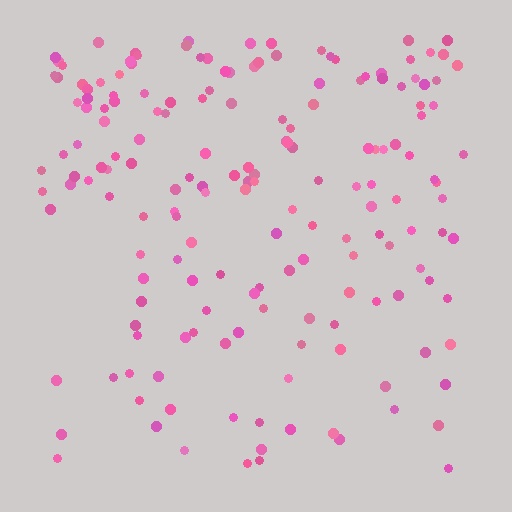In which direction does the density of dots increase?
From bottom to top, with the top side densest.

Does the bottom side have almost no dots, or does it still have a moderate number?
Still a moderate number, just noticeably fewer than the top.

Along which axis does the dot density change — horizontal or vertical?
Vertical.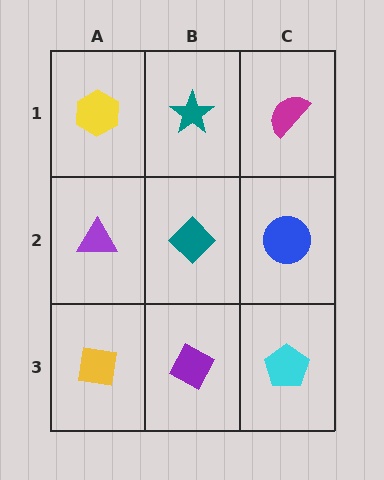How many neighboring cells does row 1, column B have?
3.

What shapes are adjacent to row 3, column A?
A purple triangle (row 2, column A), a purple diamond (row 3, column B).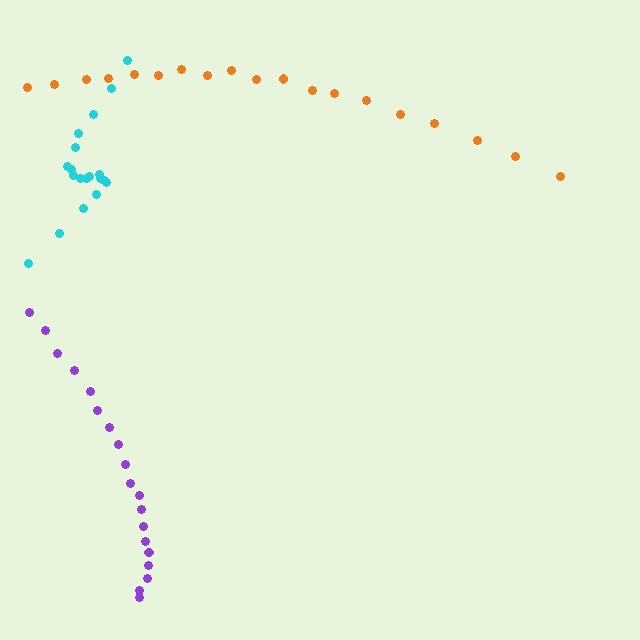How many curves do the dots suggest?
There are 3 distinct paths.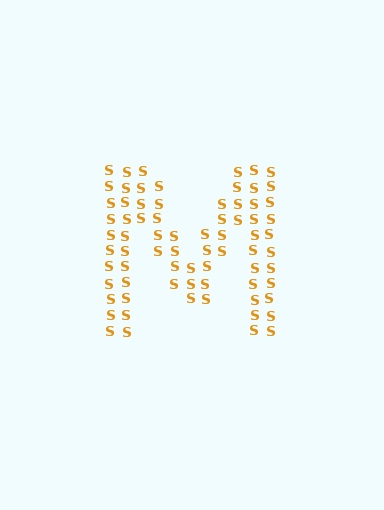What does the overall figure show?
The overall figure shows the letter M.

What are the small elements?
The small elements are letter S's.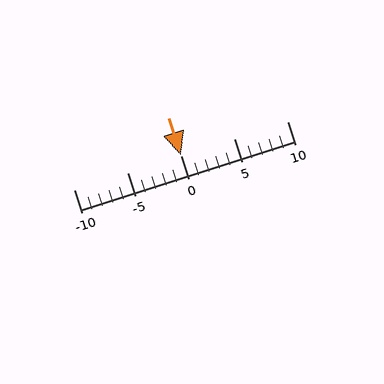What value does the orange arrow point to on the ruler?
The orange arrow points to approximately 0.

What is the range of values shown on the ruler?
The ruler shows values from -10 to 10.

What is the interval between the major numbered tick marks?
The major tick marks are spaced 5 units apart.